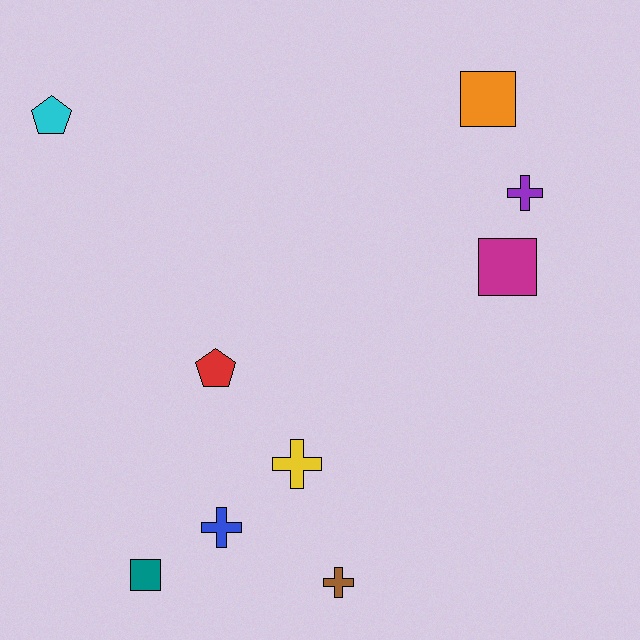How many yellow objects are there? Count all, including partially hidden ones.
There is 1 yellow object.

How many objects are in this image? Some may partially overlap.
There are 9 objects.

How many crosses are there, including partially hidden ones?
There are 4 crosses.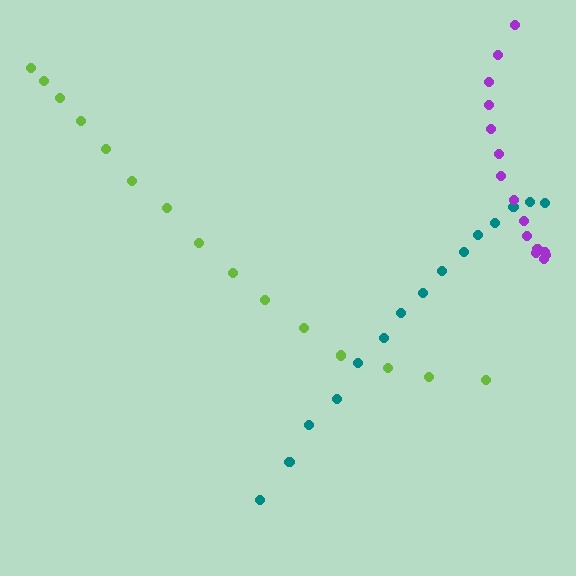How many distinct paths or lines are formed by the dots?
There are 3 distinct paths.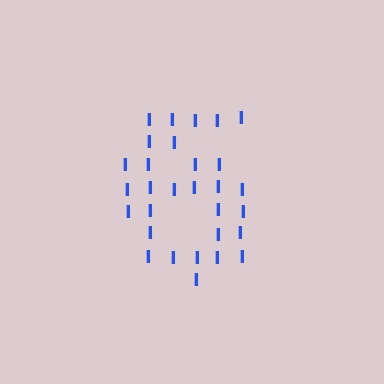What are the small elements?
The small elements are letter I's.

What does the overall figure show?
The overall figure shows the digit 6.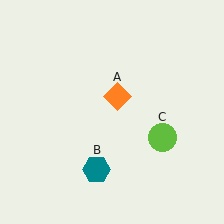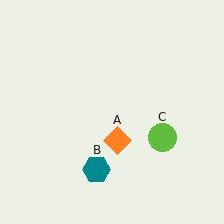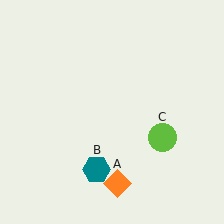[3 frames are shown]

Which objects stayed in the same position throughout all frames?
Teal hexagon (object B) and lime circle (object C) remained stationary.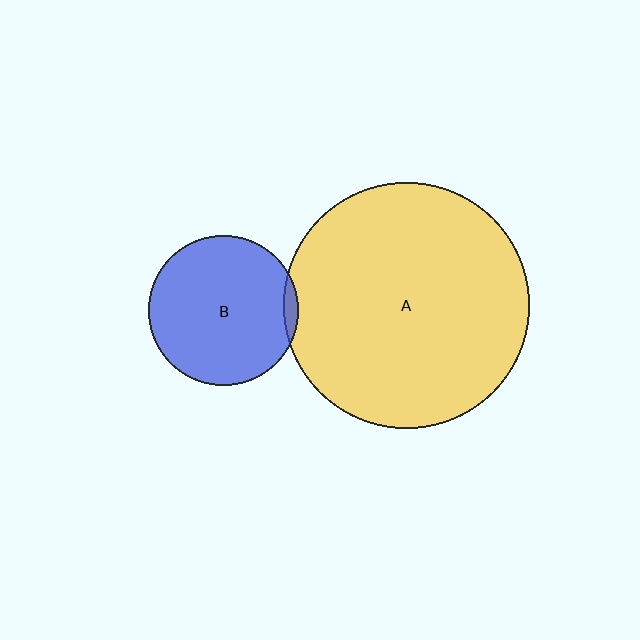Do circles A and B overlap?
Yes.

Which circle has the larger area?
Circle A (yellow).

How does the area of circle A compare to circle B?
Approximately 2.7 times.